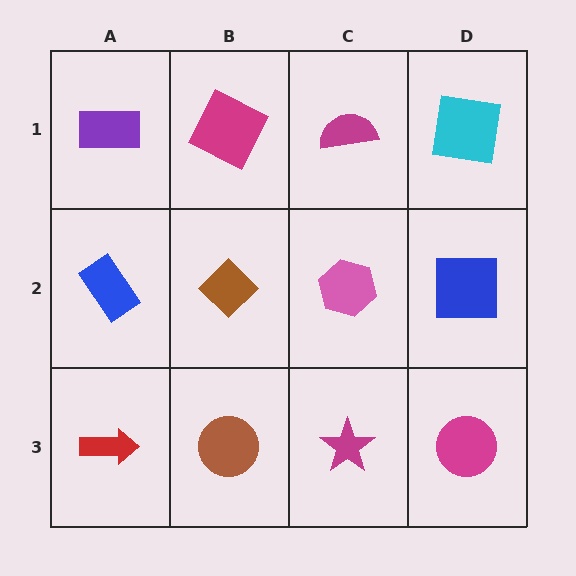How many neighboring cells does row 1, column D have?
2.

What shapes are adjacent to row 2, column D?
A cyan square (row 1, column D), a magenta circle (row 3, column D), a pink hexagon (row 2, column C).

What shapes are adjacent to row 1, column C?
A pink hexagon (row 2, column C), a magenta square (row 1, column B), a cyan square (row 1, column D).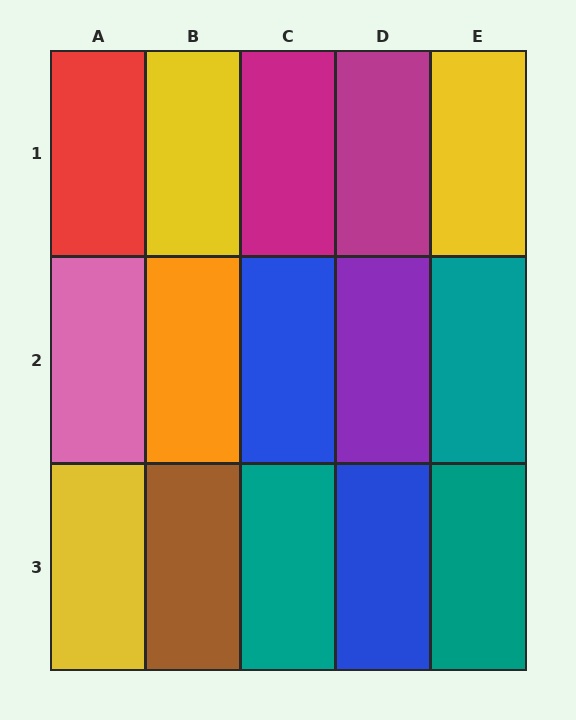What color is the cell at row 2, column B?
Orange.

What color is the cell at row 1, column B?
Yellow.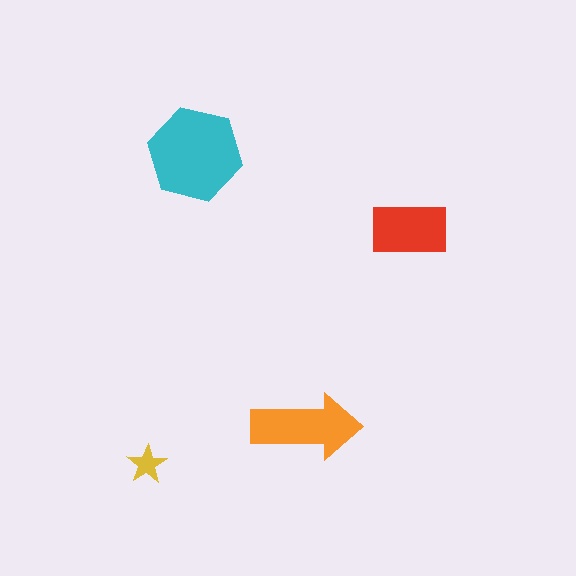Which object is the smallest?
The yellow star.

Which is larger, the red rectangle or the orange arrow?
The orange arrow.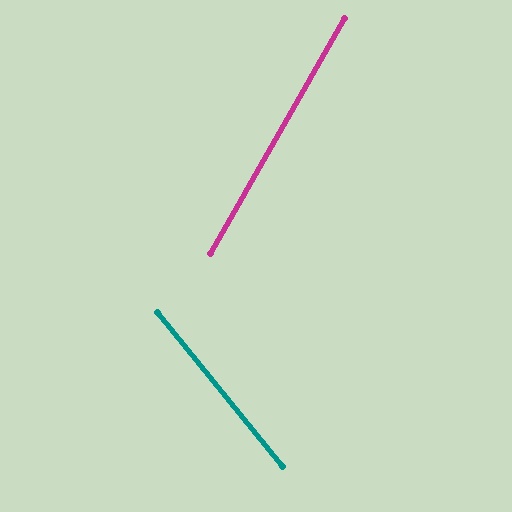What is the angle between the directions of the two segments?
Approximately 69 degrees.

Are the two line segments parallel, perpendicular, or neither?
Neither parallel nor perpendicular — they differ by about 69°.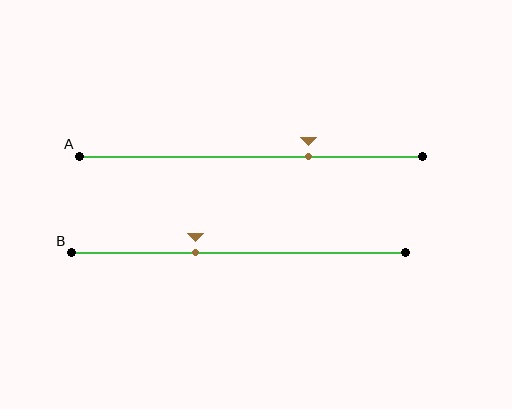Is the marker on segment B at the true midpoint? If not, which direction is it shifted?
No, the marker on segment B is shifted to the left by about 13% of the segment length.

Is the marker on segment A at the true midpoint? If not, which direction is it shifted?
No, the marker on segment A is shifted to the right by about 17% of the segment length.